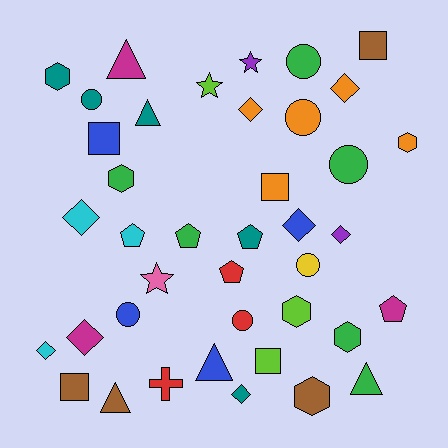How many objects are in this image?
There are 40 objects.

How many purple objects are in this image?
There are 2 purple objects.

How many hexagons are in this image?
There are 6 hexagons.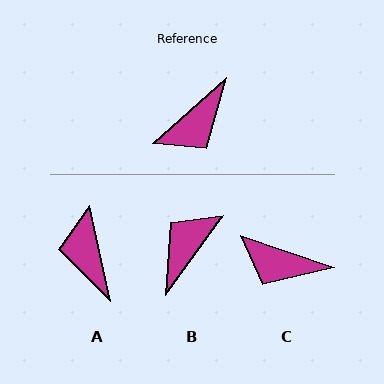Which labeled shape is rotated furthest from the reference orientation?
B, about 168 degrees away.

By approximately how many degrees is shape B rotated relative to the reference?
Approximately 168 degrees clockwise.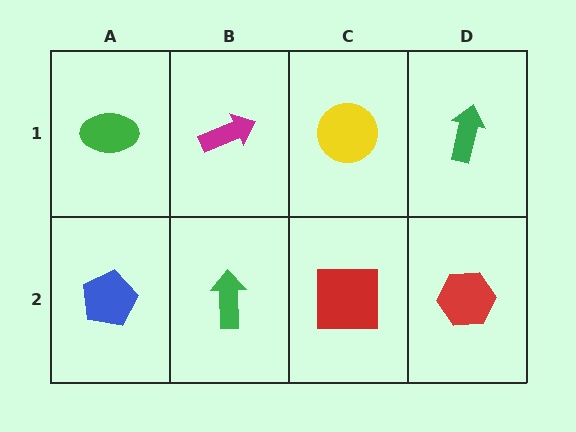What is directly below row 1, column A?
A blue pentagon.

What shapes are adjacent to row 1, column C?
A red square (row 2, column C), a magenta arrow (row 1, column B), a green arrow (row 1, column D).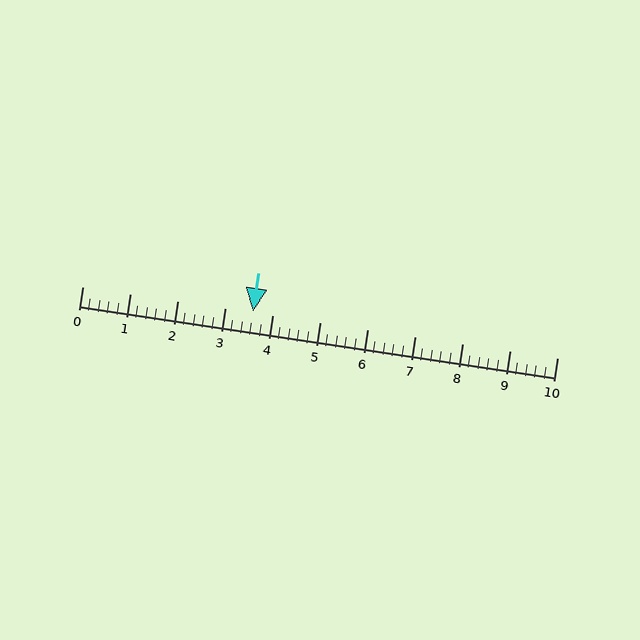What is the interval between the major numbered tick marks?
The major tick marks are spaced 1 units apart.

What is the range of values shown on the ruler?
The ruler shows values from 0 to 10.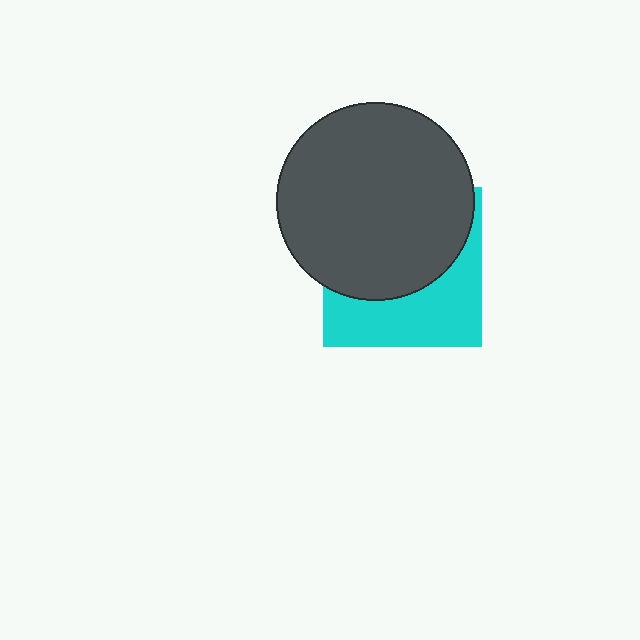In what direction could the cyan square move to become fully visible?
The cyan square could move down. That would shift it out from behind the dark gray circle entirely.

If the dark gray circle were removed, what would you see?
You would see the complete cyan square.